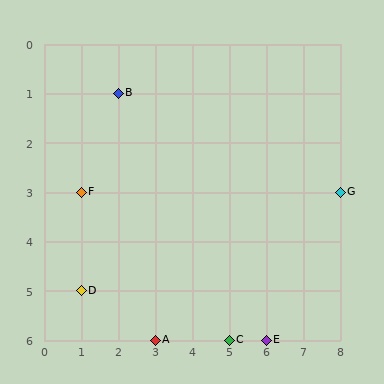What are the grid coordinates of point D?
Point D is at grid coordinates (1, 5).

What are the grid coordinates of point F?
Point F is at grid coordinates (1, 3).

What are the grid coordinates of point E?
Point E is at grid coordinates (6, 6).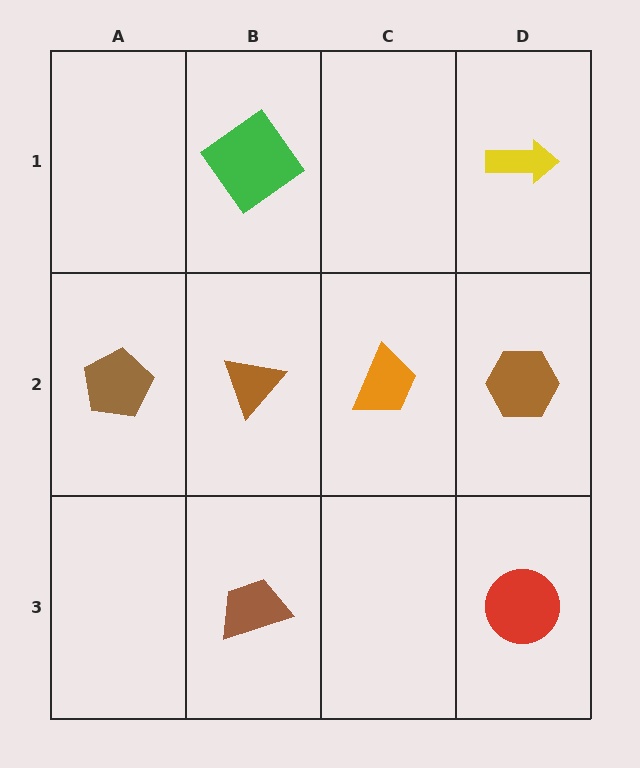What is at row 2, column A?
A brown pentagon.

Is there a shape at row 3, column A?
No, that cell is empty.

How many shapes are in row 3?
2 shapes.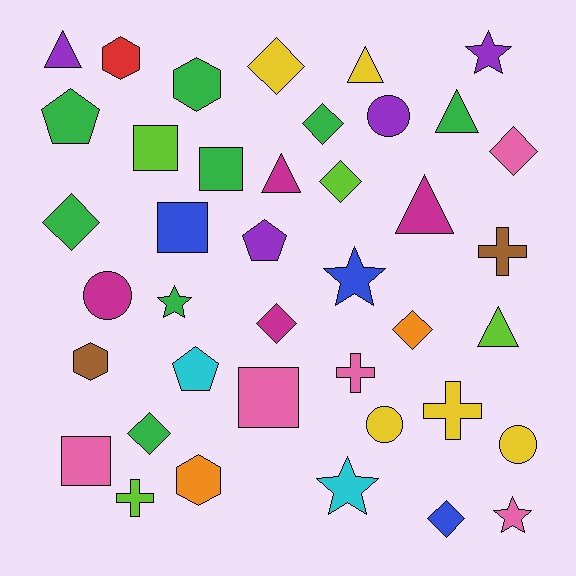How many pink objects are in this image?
There are 5 pink objects.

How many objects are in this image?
There are 40 objects.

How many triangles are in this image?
There are 6 triangles.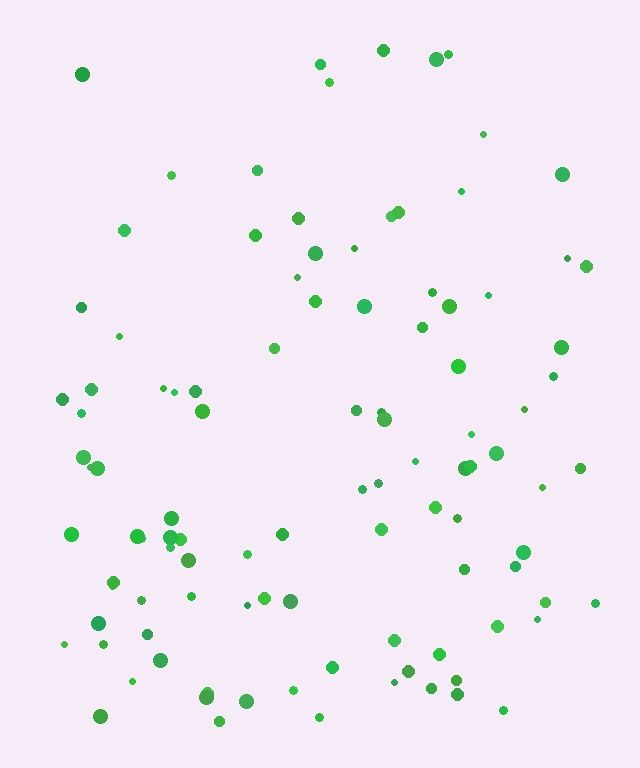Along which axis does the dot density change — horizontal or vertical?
Vertical.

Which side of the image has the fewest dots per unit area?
The top.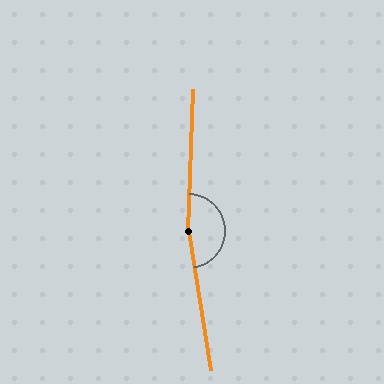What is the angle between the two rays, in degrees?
Approximately 168 degrees.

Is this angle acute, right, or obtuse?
It is obtuse.